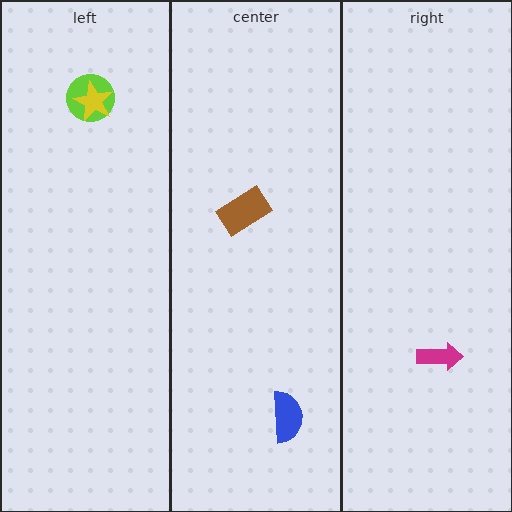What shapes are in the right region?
The magenta arrow.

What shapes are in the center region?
The blue semicircle, the brown rectangle.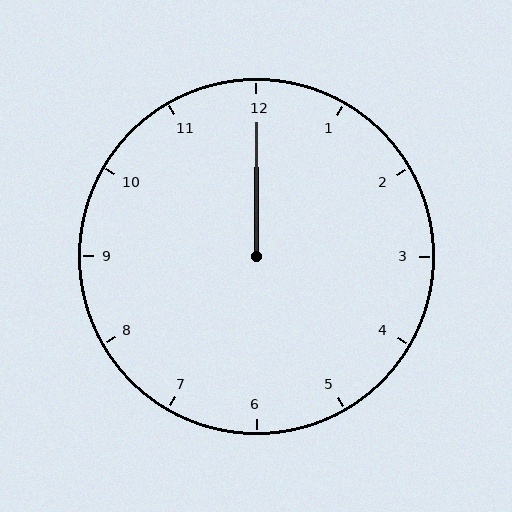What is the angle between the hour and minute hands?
Approximately 0 degrees.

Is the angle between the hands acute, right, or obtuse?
It is acute.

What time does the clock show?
12:00.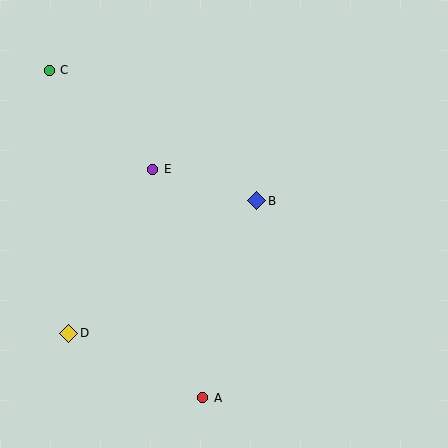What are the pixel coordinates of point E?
Point E is at (153, 169).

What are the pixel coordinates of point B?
Point B is at (257, 201).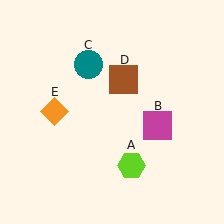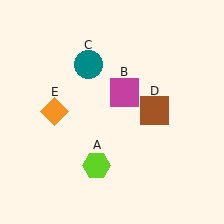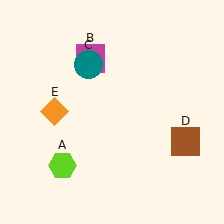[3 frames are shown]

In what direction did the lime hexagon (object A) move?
The lime hexagon (object A) moved left.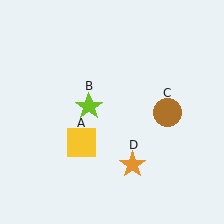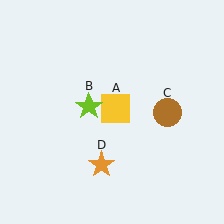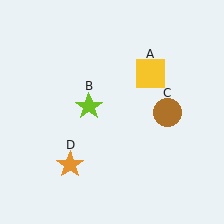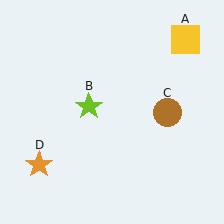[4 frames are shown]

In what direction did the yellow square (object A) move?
The yellow square (object A) moved up and to the right.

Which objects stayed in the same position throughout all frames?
Lime star (object B) and brown circle (object C) remained stationary.